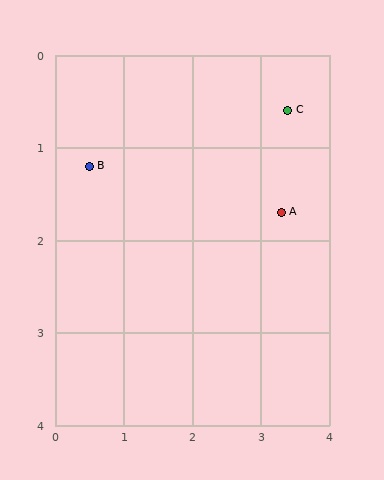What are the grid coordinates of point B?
Point B is at approximately (0.5, 1.2).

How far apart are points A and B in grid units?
Points A and B are about 2.8 grid units apart.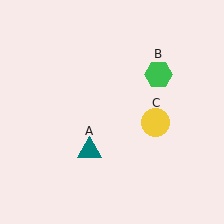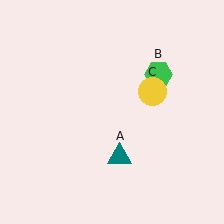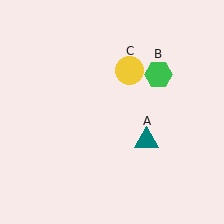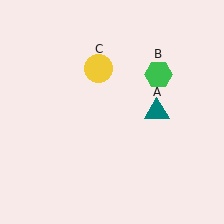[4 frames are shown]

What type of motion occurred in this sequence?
The teal triangle (object A), yellow circle (object C) rotated counterclockwise around the center of the scene.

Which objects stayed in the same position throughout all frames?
Green hexagon (object B) remained stationary.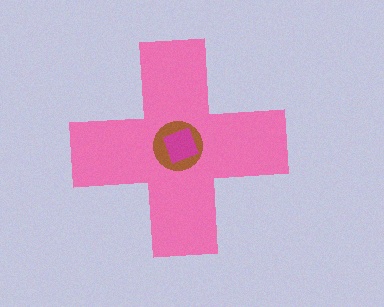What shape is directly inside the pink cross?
The brown circle.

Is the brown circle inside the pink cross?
Yes.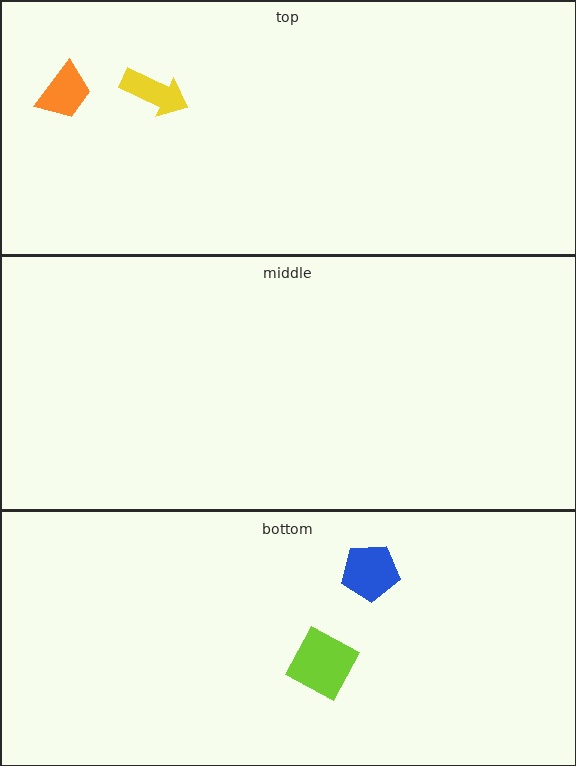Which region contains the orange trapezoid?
The top region.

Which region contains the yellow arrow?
The top region.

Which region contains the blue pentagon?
The bottom region.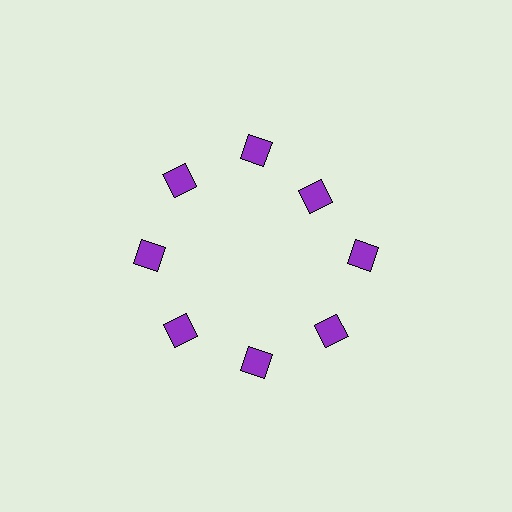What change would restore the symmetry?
The symmetry would be restored by moving it outward, back onto the ring so that all 8 squares sit at equal angles and equal distance from the center.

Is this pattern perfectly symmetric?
No. The 8 purple squares are arranged in a ring, but one element near the 2 o'clock position is pulled inward toward the center, breaking the 8-fold rotational symmetry.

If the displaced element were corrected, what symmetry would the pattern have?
It would have 8-fold rotational symmetry — the pattern would map onto itself every 45 degrees.